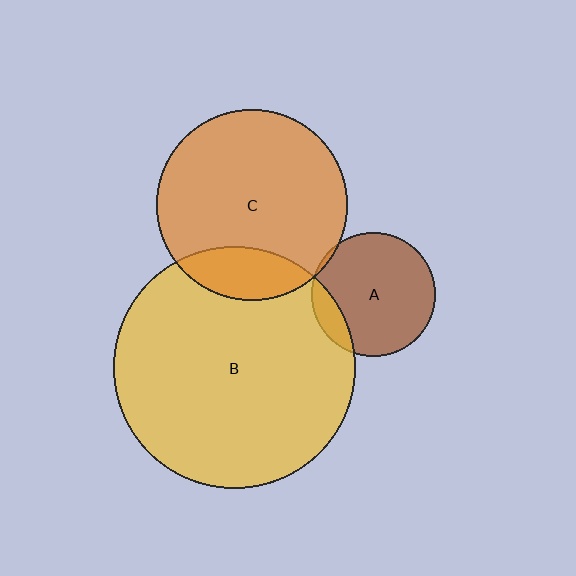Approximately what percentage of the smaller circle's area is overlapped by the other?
Approximately 10%.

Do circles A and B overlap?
Yes.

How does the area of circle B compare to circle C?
Approximately 1.6 times.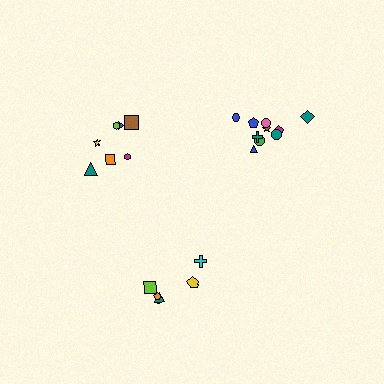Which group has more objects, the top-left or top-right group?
The top-right group.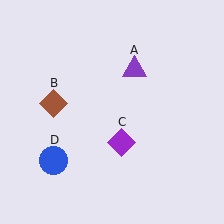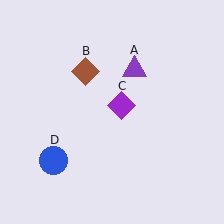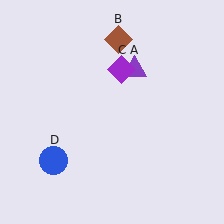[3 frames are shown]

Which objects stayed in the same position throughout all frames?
Purple triangle (object A) and blue circle (object D) remained stationary.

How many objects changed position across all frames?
2 objects changed position: brown diamond (object B), purple diamond (object C).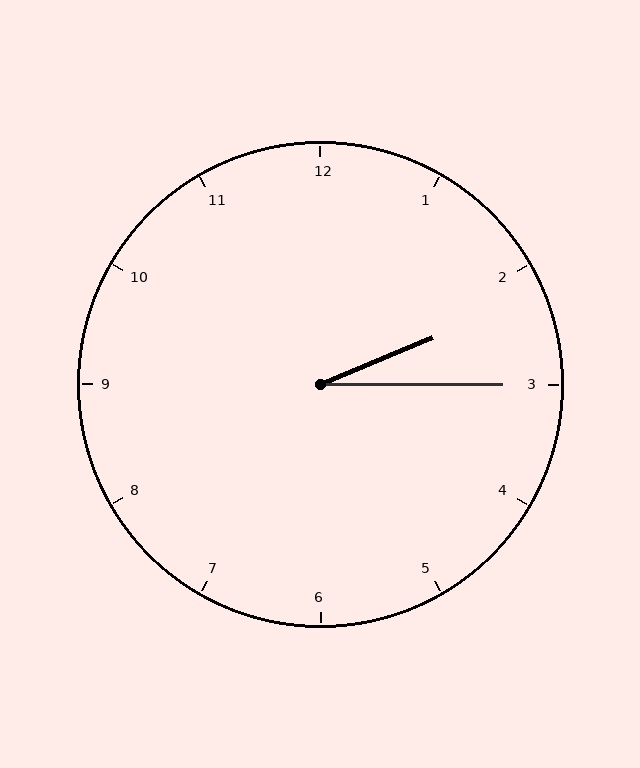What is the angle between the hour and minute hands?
Approximately 22 degrees.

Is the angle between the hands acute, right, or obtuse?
It is acute.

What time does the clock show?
2:15.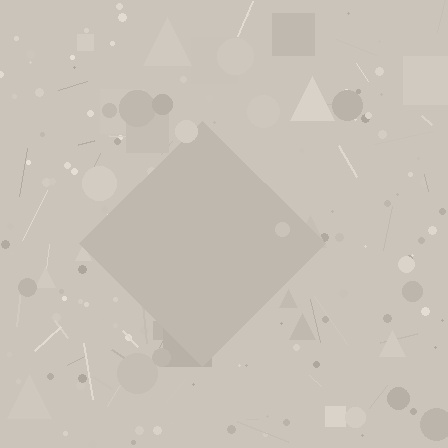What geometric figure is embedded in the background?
A diamond is embedded in the background.